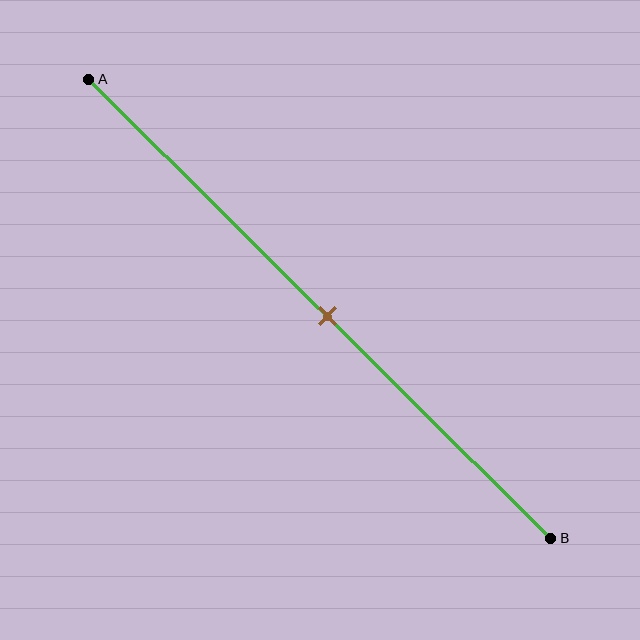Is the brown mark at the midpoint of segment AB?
Yes, the mark is approximately at the midpoint.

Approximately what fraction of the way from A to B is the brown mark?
The brown mark is approximately 50% of the way from A to B.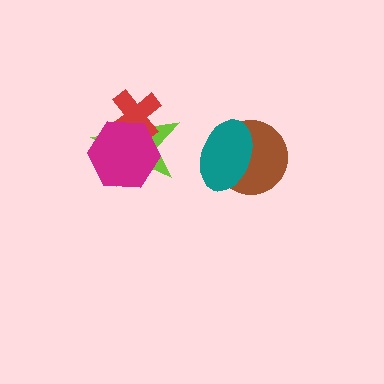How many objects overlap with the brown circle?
1 object overlaps with the brown circle.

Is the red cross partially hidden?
Yes, it is partially covered by another shape.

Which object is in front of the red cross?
The magenta hexagon is in front of the red cross.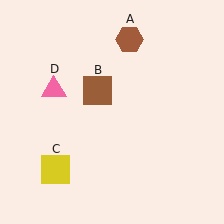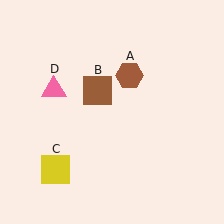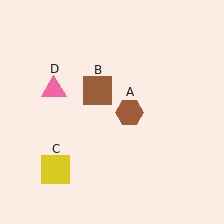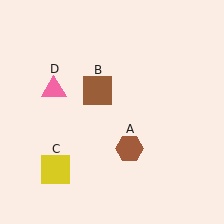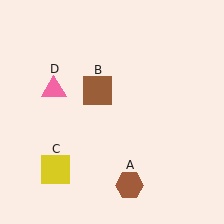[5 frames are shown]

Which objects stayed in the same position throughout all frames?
Brown square (object B) and yellow square (object C) and pink triangle (object D) remained stationary.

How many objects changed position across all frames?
1 object changed position: brown hexagon (object A).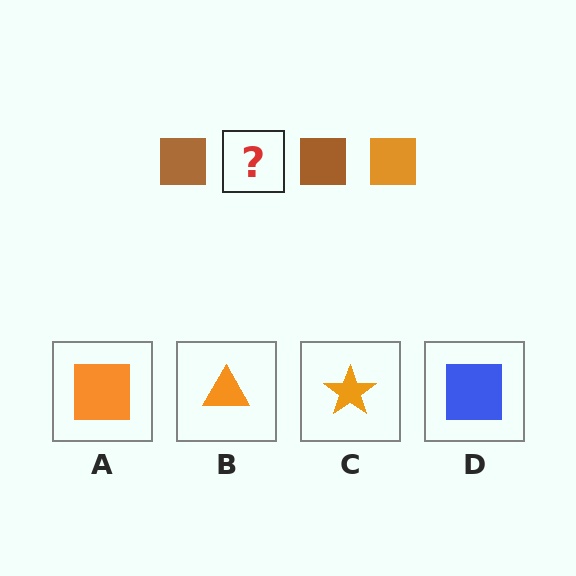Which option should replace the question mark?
Option A.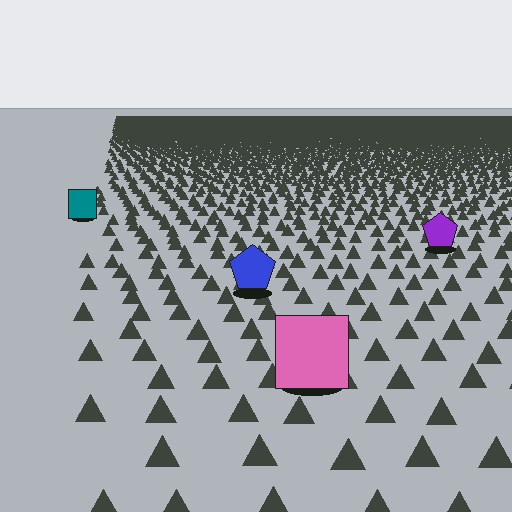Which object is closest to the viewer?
The pink square is closest. The texture marks near it are larger and more spread out.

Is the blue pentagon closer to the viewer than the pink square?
No. The pink square is closer — you can tell from the texture gradient: the ground texture is coarser near it.